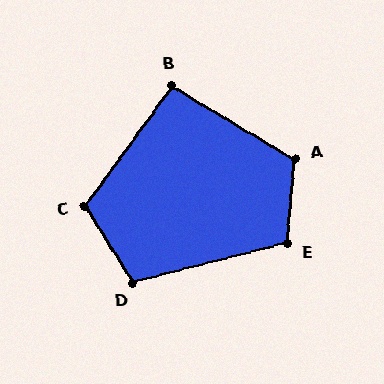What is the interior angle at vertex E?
Approximately 109 degrees (obtuse).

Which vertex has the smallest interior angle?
B, at approximately 95 degrees.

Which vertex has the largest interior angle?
A, at approximately 116 degrees.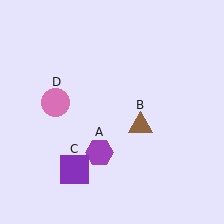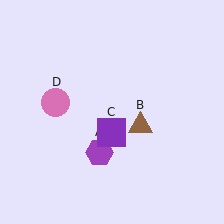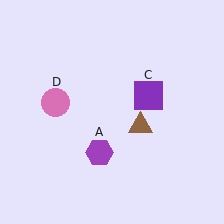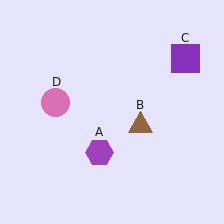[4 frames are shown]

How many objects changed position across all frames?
1 object changed position: purple square (object C).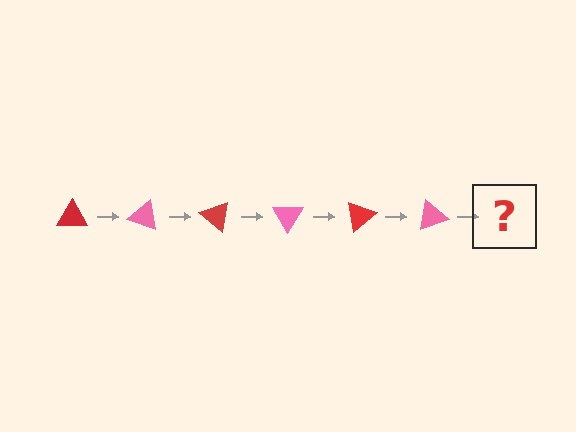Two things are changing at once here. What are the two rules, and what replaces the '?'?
The two rules are that it rotates 20 degrees each step and the color cycles through red and pink. The '?' should be a red triangle, rotated 120 degrees from the start.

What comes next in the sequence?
The next element should be a red triangle, rotated 120 degrees from the start.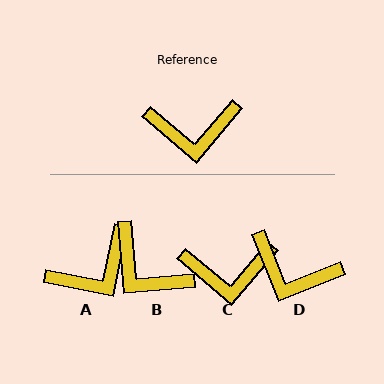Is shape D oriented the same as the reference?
No, it is off by about 28 degrees.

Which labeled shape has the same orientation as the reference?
C.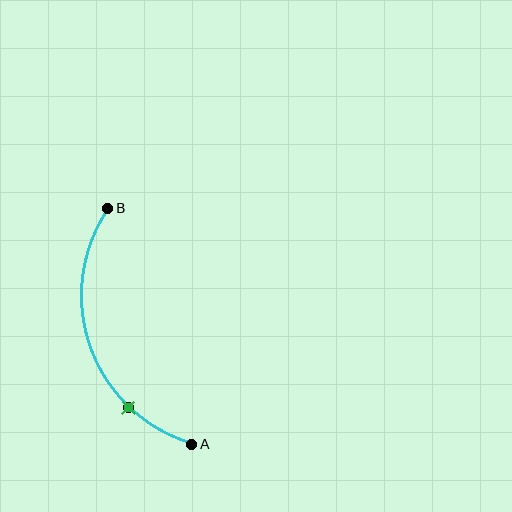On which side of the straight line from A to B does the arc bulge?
The arc bulges to the left of the straight line connecting A and B.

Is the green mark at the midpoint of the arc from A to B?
No. The green mark lies on the arc but is closer to endpoint A. The arc midpoint would be at the point on the curve equidistant along the arc from both A and B.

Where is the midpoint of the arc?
The arc midpoint is the point on the curve farthest from the straight line joining A and B. It sits to the left of that line.